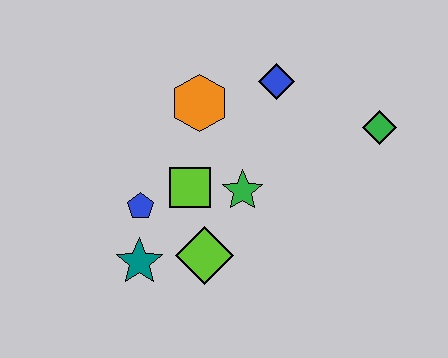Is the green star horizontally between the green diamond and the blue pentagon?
Yes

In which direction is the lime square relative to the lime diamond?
The lime square is above the lime diamond.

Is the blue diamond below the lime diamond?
No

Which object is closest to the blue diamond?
The orange hexagon is closest to the blue diamond.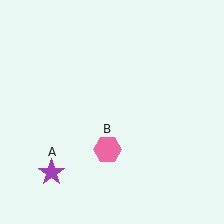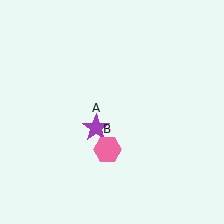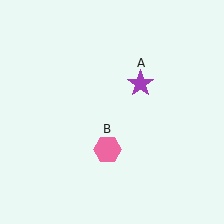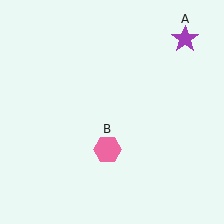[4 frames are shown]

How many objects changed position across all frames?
1 object changed position: purple star (object A).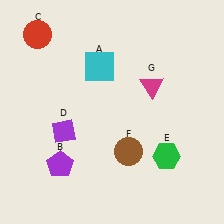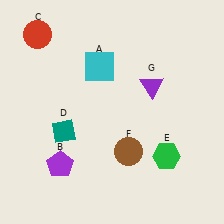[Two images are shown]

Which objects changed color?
D changed from purple to teal. G changed from magenta to purple.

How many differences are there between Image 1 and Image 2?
There are 2 differences between the two images.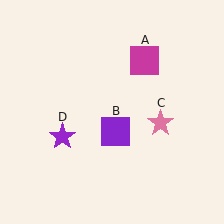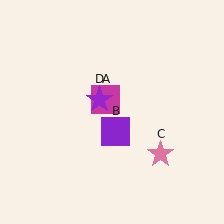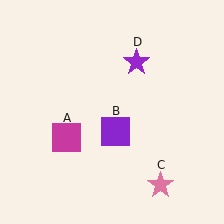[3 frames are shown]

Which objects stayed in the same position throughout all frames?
Purple square (object B) remained stationary.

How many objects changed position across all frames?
3 objects changed position: magenta square (object A), pink star (object C), purple star (object D).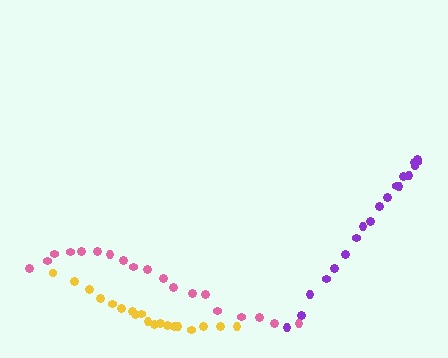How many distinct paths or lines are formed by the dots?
There are 3 distinct paths.